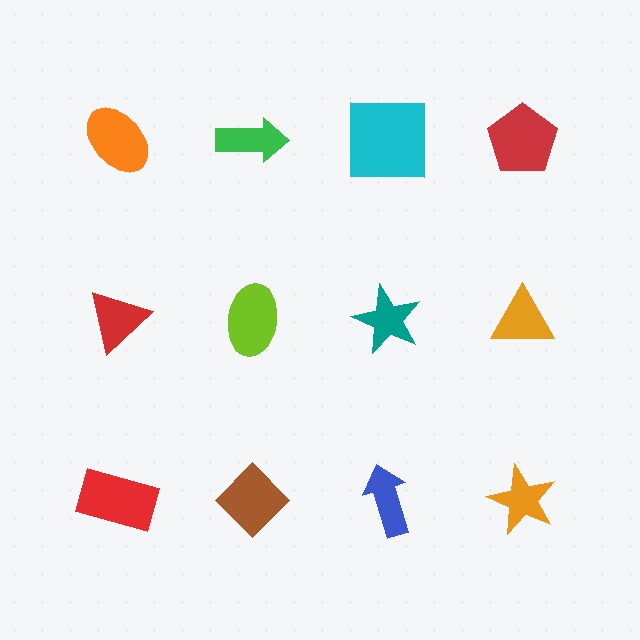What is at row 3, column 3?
A blue arrow.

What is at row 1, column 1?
An orange ellipse.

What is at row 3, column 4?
An orange star.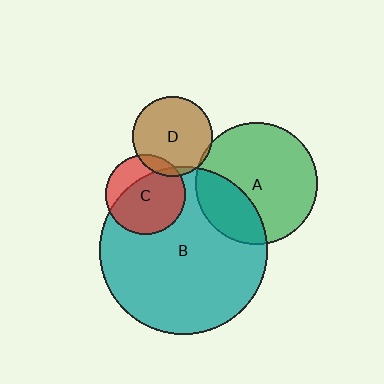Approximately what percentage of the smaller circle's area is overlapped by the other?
Approximately 10%.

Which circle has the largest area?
Circle B (teal).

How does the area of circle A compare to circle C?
Approximately 2.3 times.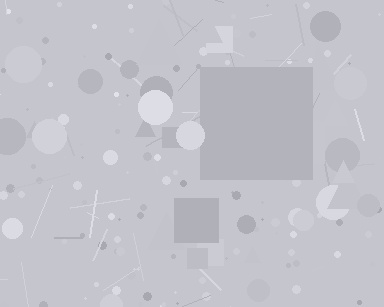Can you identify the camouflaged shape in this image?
The camouflaged shape is a square.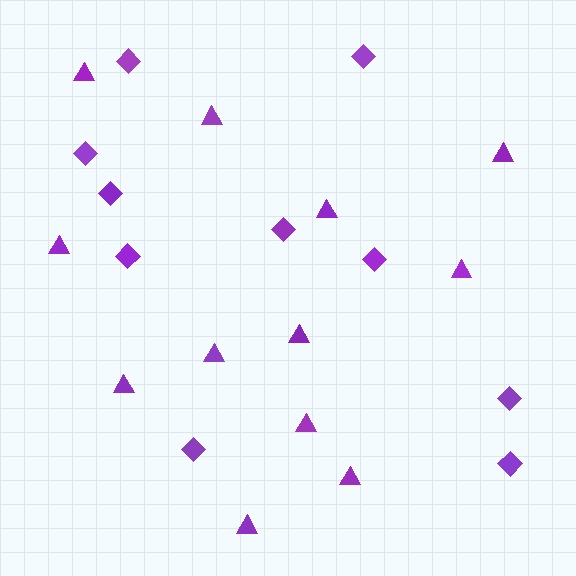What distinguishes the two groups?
There are 2 groups: one group of diamonds (10) and one group of triangles (12).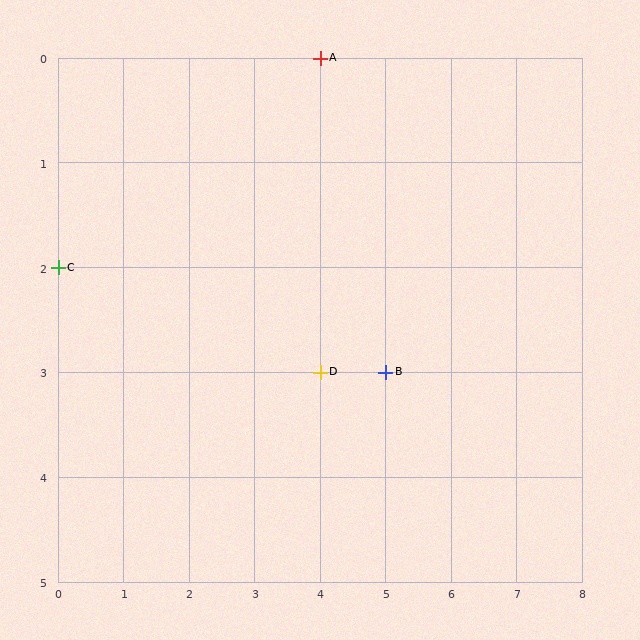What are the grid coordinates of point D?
Point D is at grid coordinates (4, 3).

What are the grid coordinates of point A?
Point A is at grid coordinates (4, 0).